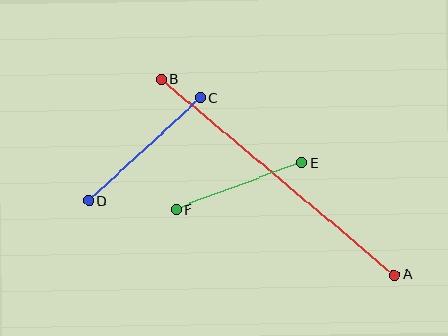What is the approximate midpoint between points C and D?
The midpoint is at approximately (144, 149) pixels.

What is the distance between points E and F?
The distance is approximately 134 pixels.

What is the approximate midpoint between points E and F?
The midpoint is at approximately (239, 186) pixels.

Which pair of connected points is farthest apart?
Points A and B are farthest apart.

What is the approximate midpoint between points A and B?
The midpoint is at approximately (278, 177) pixels.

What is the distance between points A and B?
The distance is approximately 305 pixels.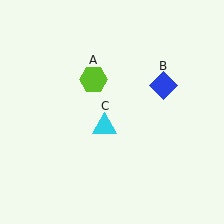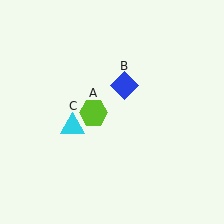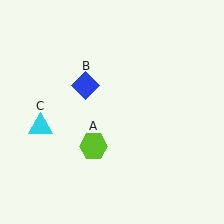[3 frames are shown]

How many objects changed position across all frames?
3 objects changed position: lime hexagon (object A), blue diamond (object B), cyan triangle (object C).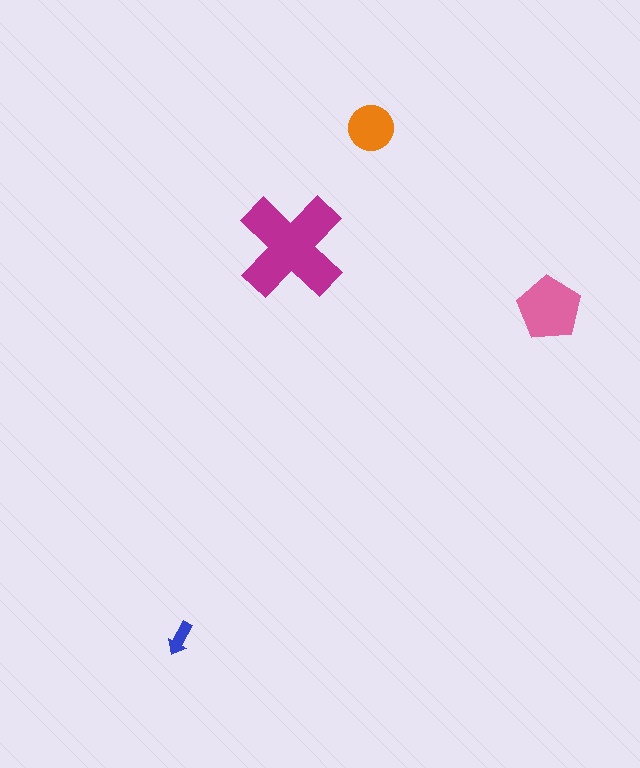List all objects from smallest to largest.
The blue arrow, the orange circle, the pink pentagon, the magenta cross.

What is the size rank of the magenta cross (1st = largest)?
1st.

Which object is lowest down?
The blue arrow is bottommost.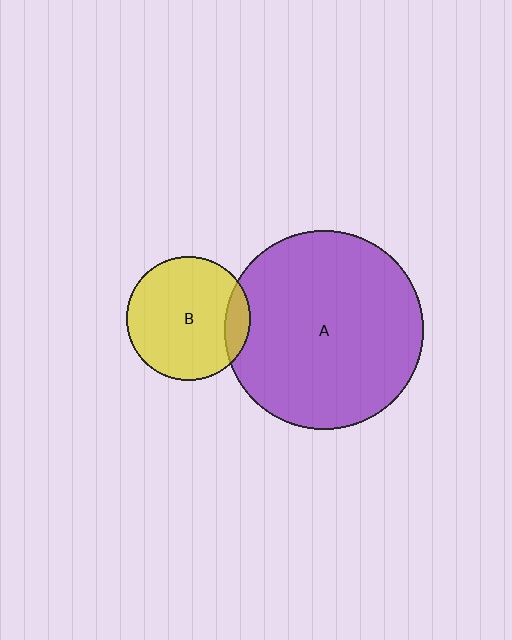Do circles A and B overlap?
Yes.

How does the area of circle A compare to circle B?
Approximately 2.6 times.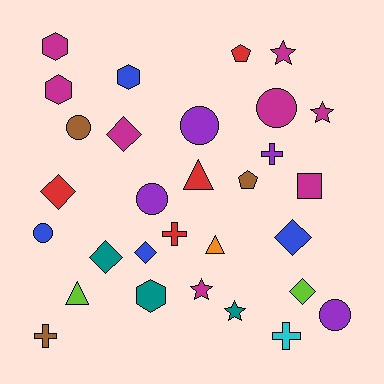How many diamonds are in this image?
There are 6 diamonds.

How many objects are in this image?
There are 30 objects.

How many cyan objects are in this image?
There is 1 cyan object.